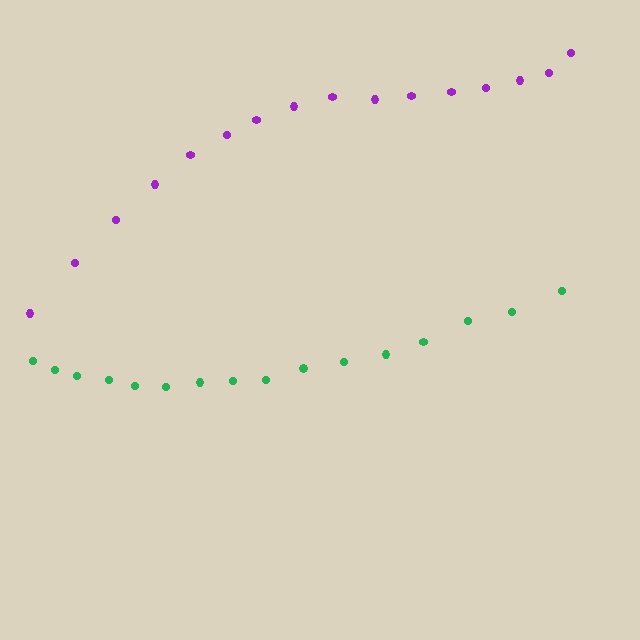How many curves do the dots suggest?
There are 2 distinct paths.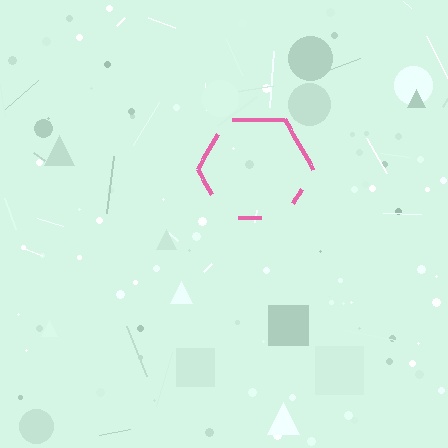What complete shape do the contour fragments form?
The contour fragments form a hexagon.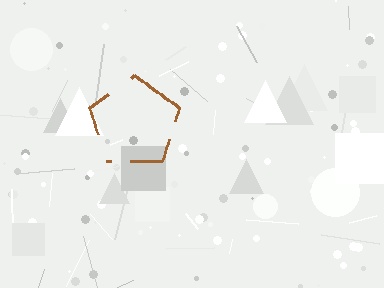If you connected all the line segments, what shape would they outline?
They would outline a pentagon.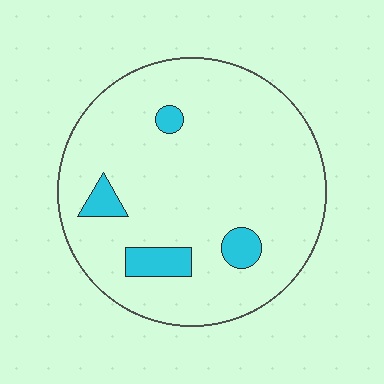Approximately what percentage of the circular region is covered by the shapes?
Approximately 10%.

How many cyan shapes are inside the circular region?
4.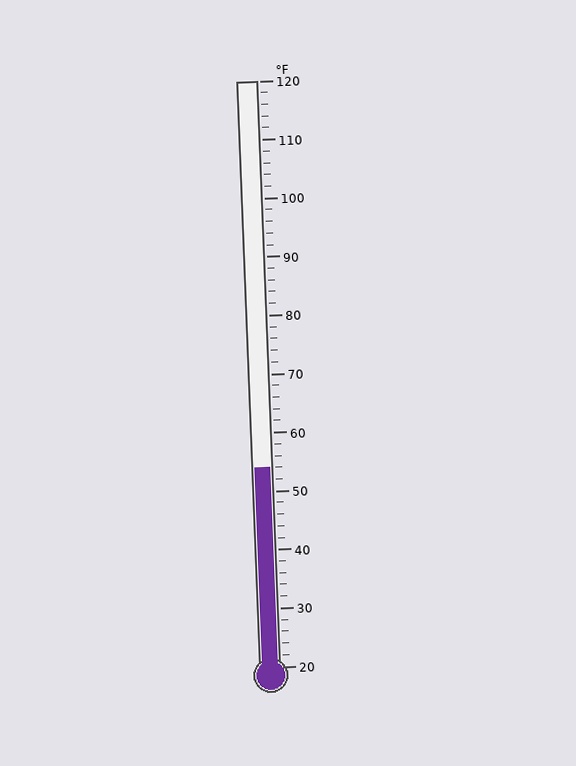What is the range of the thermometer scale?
The thermometer scale ranges from 20°F to 120°F.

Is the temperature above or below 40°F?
The temperature is above 40°F.